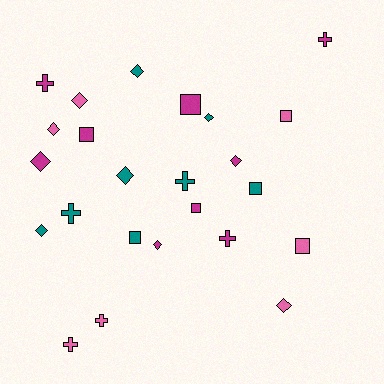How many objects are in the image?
There are 24 objects.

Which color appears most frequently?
Magenta, with 9 objects.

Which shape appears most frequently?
Diamond, with 10 objects.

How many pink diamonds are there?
There are 3 pink diamonds.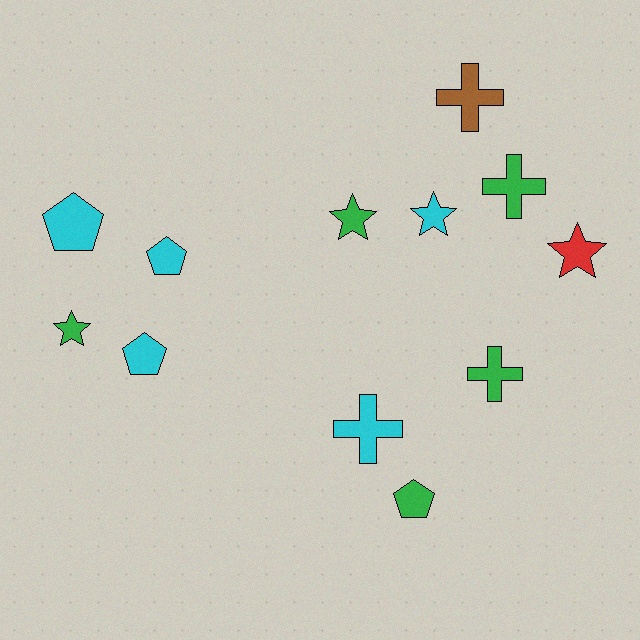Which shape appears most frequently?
Cross, with 4 objects.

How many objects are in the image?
There are 12 objects.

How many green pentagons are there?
There is 1 green pentagon.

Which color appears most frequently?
Green, with 5 objects.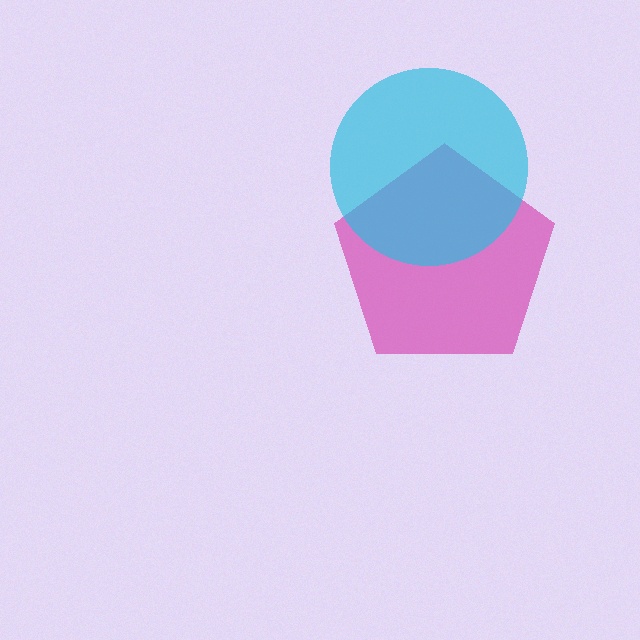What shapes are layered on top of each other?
The layered shapes are: a magenta pentagon, a cyan circle.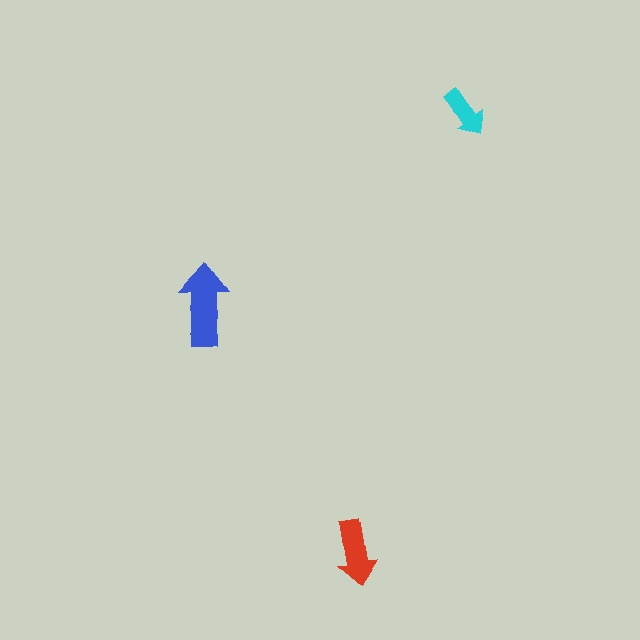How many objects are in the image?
There are 3 objects in the image.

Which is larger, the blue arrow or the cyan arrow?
The blue one.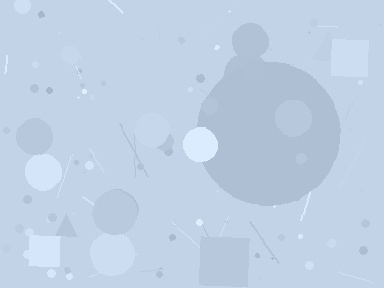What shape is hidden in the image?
A circle is hidden in the image.